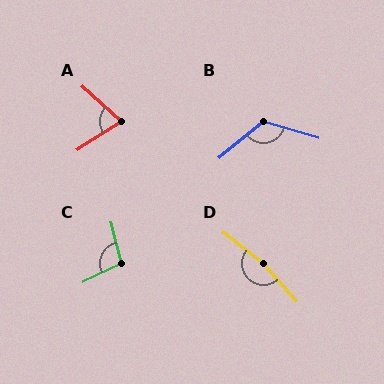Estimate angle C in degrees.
Approximately 102 degrees.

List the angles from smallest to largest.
A (75°), C (102°), B (124°), D (169°).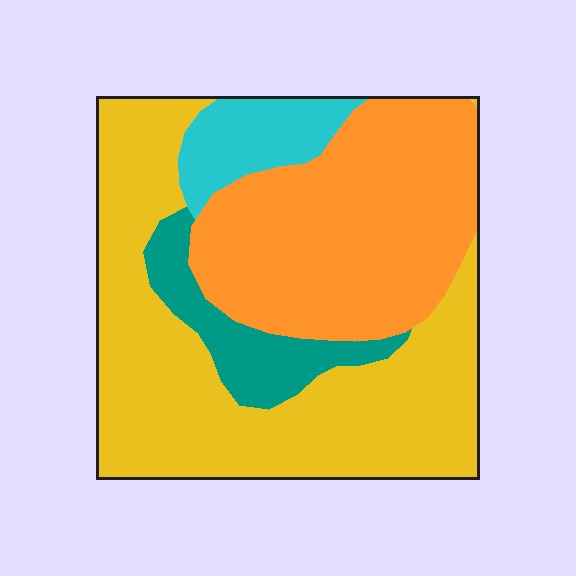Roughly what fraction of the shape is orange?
Orange takes up about three eighths (3/8) of the shape.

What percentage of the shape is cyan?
Cyan covers around 10% of the shape.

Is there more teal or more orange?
Orange.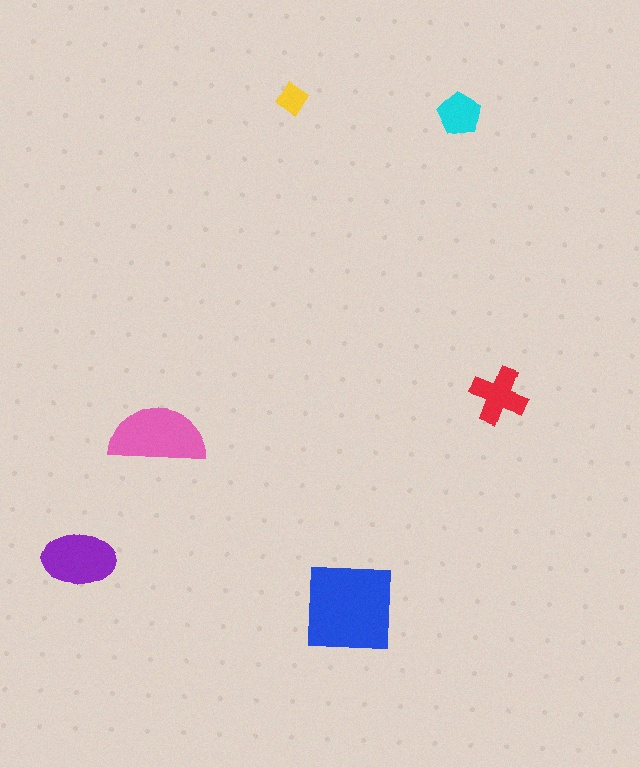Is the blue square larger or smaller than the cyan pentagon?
Larger.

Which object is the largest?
The blue square.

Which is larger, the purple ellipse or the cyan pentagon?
The purple ellipse.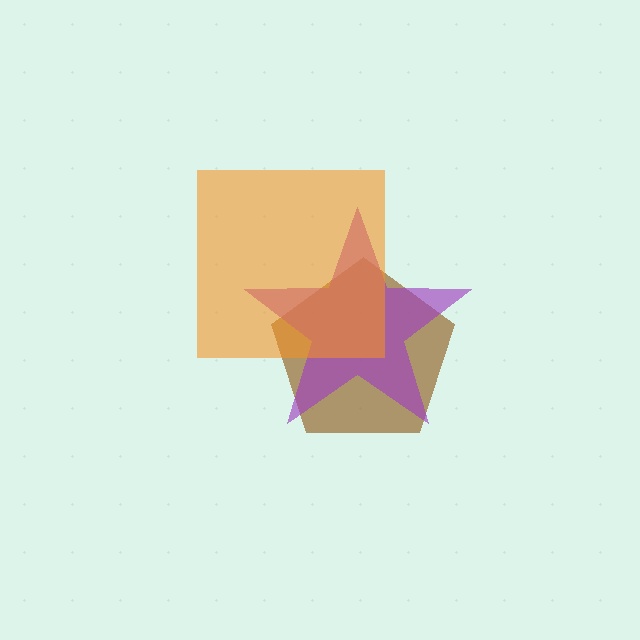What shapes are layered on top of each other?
The layered shapes are: a brown pentagon, a purple star, an orange square.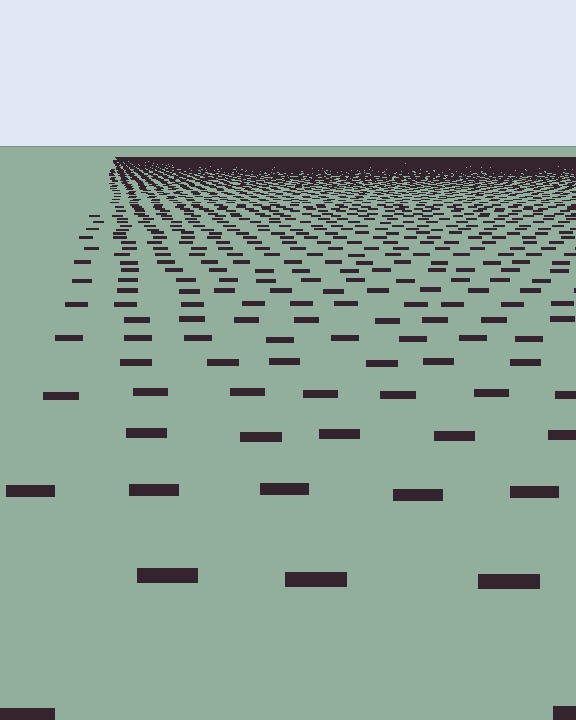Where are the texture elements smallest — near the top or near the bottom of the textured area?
Near the top.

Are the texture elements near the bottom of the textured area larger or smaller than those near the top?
Larger. Near the bottom, elements are closer to the viewer and appear at a bigger on-screen size.